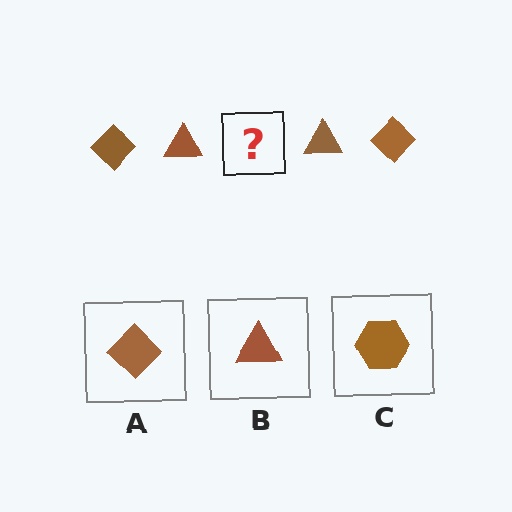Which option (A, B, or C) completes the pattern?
A.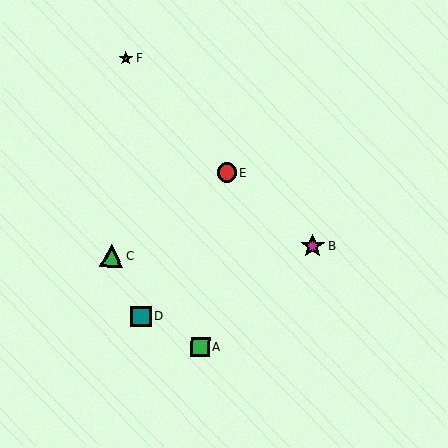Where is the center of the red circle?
The center of the red circle is at (227, 173).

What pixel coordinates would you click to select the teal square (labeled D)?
Click at (141, 316) to select the teal square D.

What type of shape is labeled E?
Shape E is a red circle.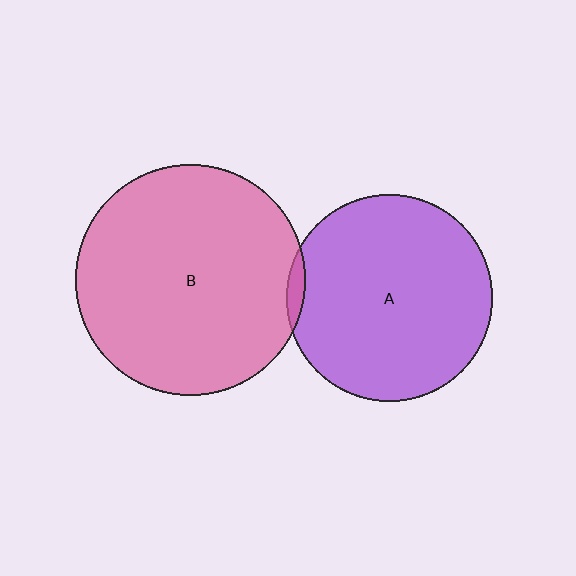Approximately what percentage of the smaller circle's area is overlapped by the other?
Approximately 5%.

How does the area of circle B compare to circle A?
Approximately 1.2 times.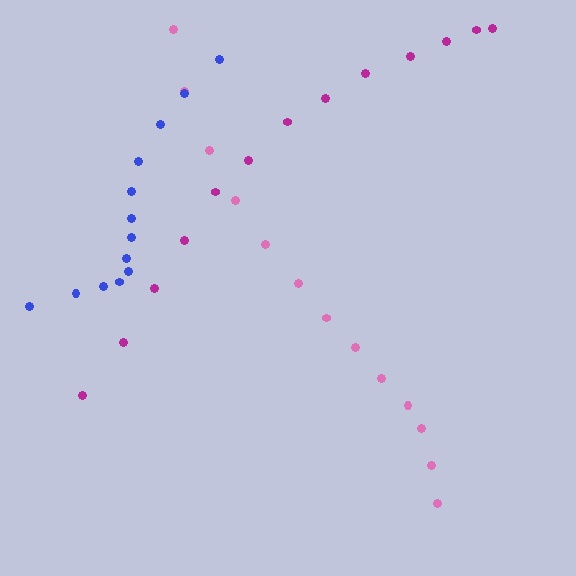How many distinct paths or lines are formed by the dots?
There are 3 distinct paths.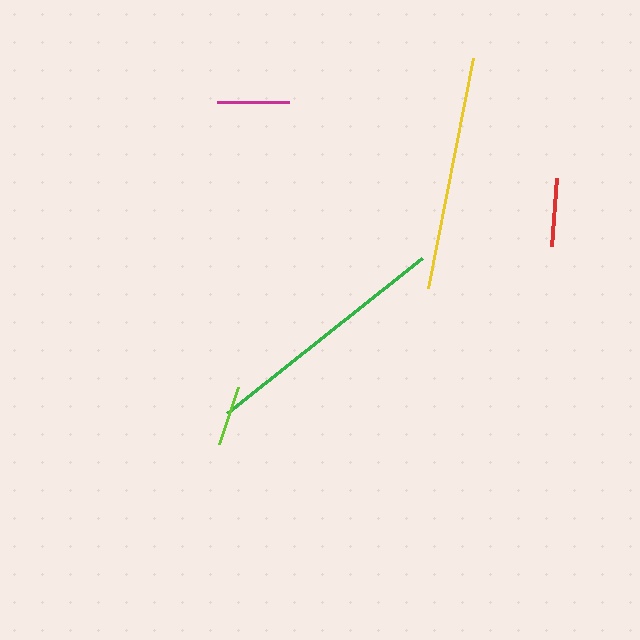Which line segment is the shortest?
The lime line is the shortest at approximately 60 pixels.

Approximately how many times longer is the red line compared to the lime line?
The red line is approximately 1.1 times the length of the lime line.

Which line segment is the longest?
The green line is the longest at approximately 248 pixels.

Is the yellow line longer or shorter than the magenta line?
The yellow line is longer than the magenta line.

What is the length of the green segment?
The green segment is approximately 248 pixels long.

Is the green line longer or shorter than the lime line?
The green line is longer than the lime line.